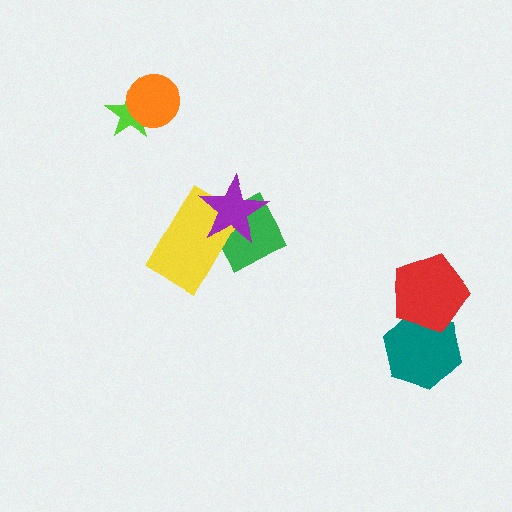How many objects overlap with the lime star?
1 object overlaps with the lime star.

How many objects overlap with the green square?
2 objects overlap with the green square.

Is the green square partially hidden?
Yes, it is partially covered by another shape.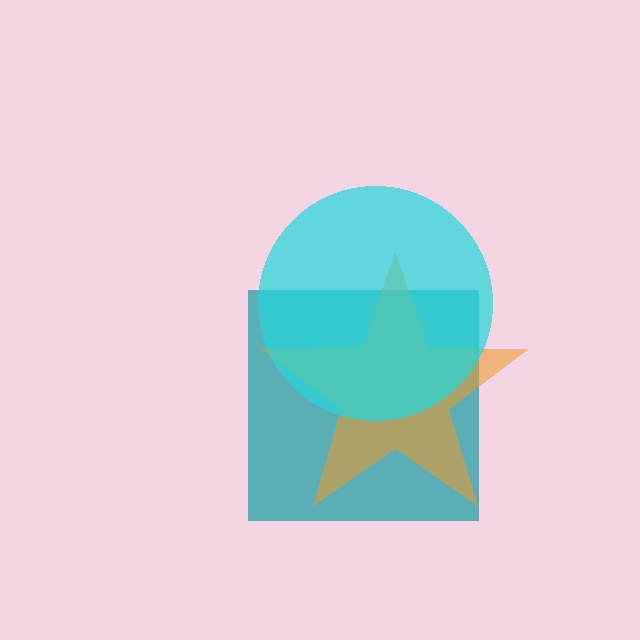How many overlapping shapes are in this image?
There are 3 overlapping shapes in the image.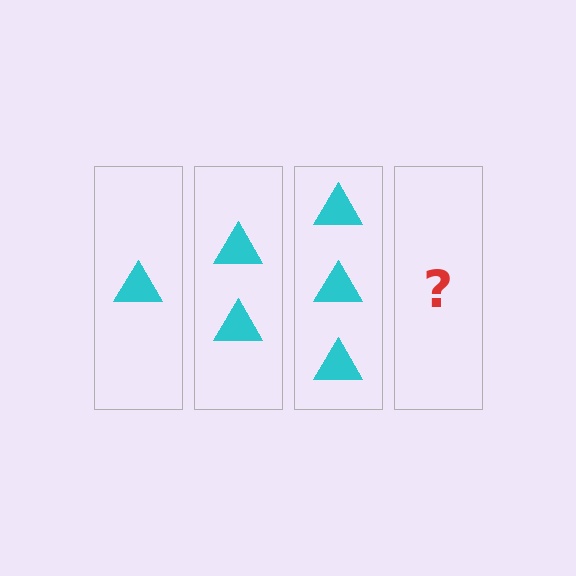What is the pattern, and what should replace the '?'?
The pattern is that each step adds one more triangle. The '?' should be 4 triangles.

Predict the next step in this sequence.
The next step is 4 triangles.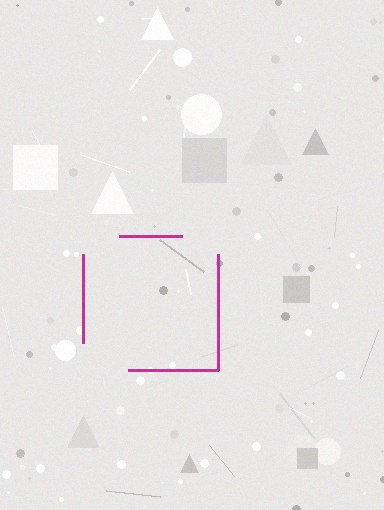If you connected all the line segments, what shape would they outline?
They would outline a square.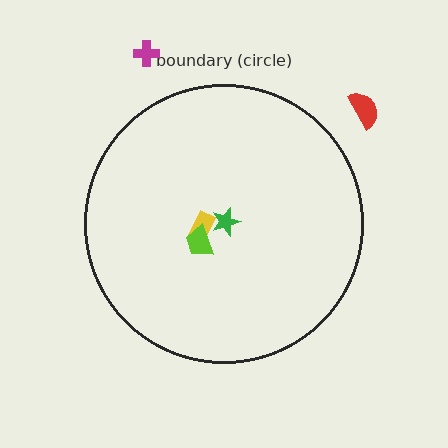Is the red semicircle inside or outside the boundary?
Outside.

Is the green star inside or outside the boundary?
Inside.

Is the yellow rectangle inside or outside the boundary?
Inside.